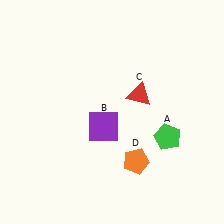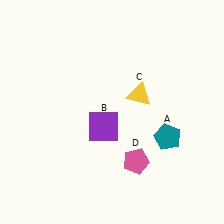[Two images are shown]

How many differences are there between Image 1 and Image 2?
There are 3 differences between the two images.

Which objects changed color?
A changed from green to teal. C changed from red to yellow. D changed from orange to pink.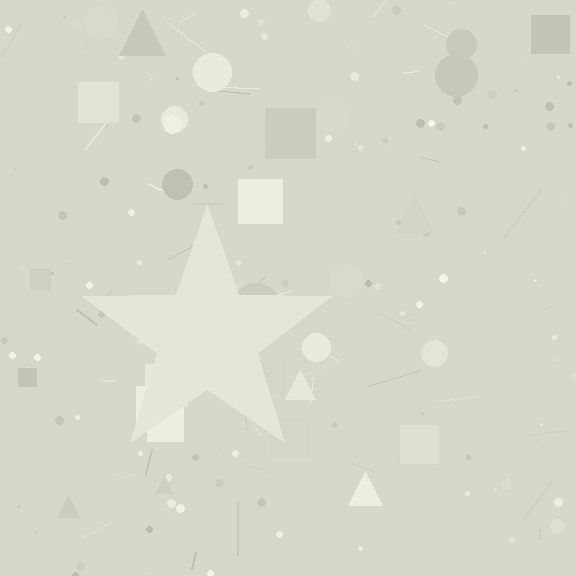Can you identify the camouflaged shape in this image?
The camouflaged shape is a star.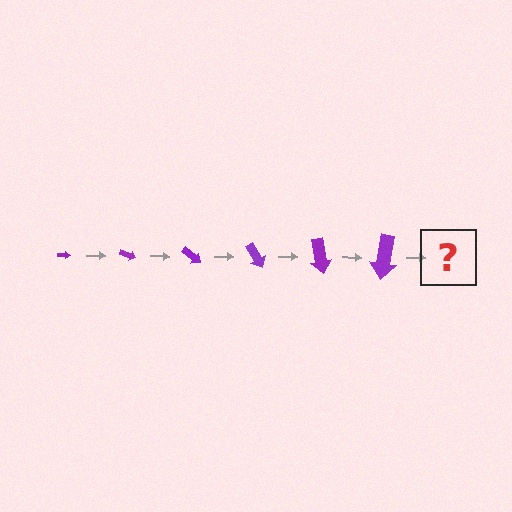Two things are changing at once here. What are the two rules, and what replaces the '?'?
The two rules are that the arrow grows larger each step and it rotates 20 degrees each step. The '?' should be an arrow, larger than the previous one and rotated 120 degrees from the start.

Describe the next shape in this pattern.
It should be an arrow, larger than the previous one and rotated 120 degrees from the start.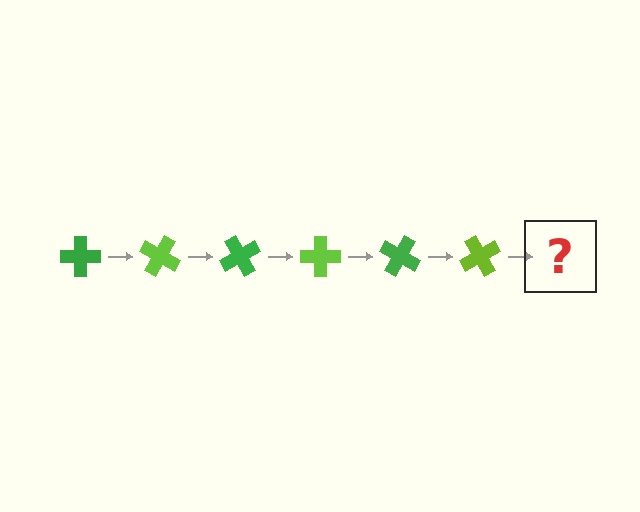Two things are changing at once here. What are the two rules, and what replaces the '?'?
The two rules are that it rotates 30 degrees each step and the color cycles through green and lime. The '?' should be a green cross, rotated 180 degrees from the start.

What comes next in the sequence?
The next element should be a green cross, rotated 180 degrees from the start.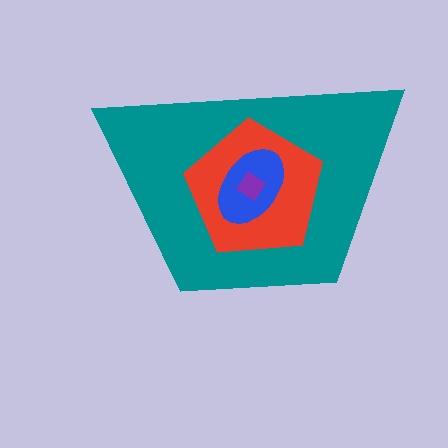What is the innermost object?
The purple diamond.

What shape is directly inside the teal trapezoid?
The red pentagon.